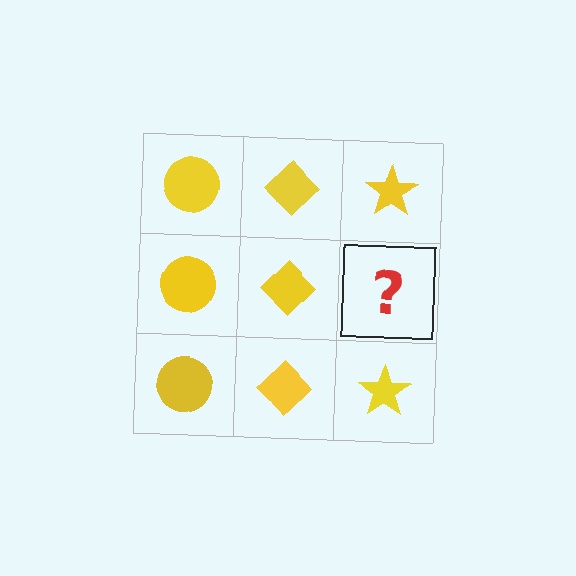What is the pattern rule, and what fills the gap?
The rule is that each column has a consistent shape. The gap should be filled with a yellow star.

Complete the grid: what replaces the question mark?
The question mark should be replaced with a yellow star.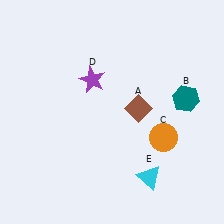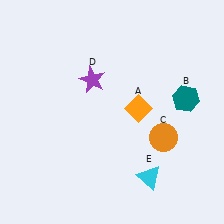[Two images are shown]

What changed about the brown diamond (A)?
In Image 1, A is brown. In Image 2, it changed to orange.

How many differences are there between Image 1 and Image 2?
There is 1 difference between the two images.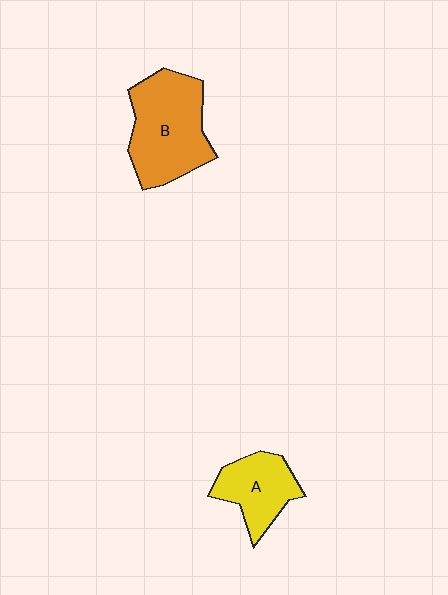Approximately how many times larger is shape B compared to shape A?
Approximately 1.6 times.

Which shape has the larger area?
Shape B (orange).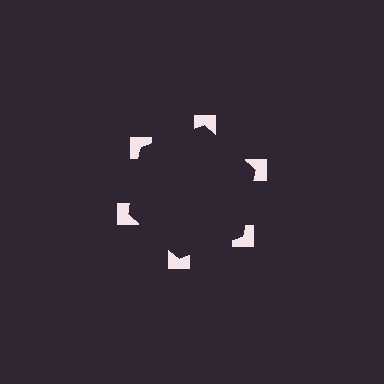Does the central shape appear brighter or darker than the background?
It typically appears slightly darker than the background, even though no actual brightness change is drawn.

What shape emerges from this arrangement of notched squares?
An illusory hexagon — its edges are inferred from the aligned wedge cuts in the notched squares, not physically drawn.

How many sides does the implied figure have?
6 sides.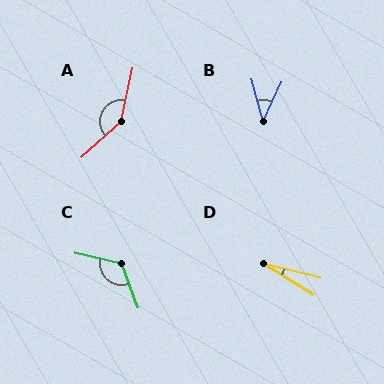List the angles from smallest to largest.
D (18°), B (40°), C (123°), A (145°).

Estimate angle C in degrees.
Approximately 123 degrees.